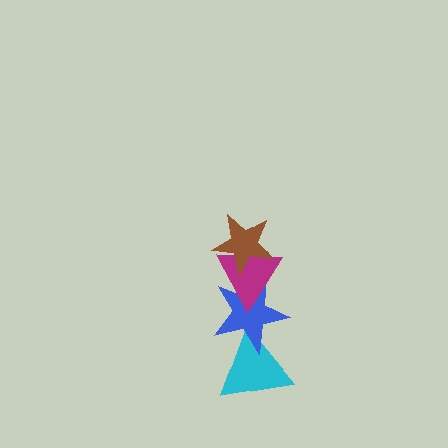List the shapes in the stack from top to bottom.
From top to bottom: the brown star, the magenta triangle, the blue star, the cyan triangle.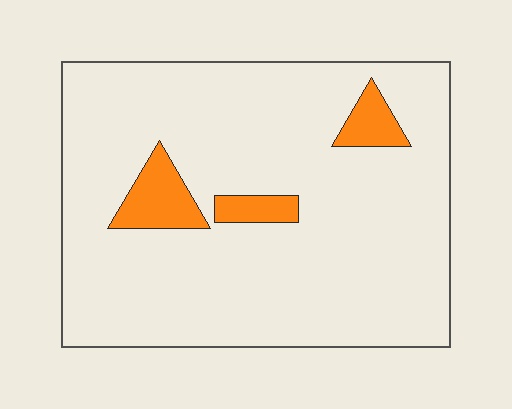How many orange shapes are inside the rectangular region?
3.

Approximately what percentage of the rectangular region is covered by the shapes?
Approximately 10%.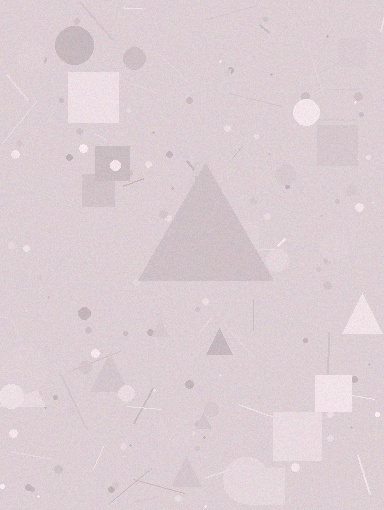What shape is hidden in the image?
A triangle is hidden in the image.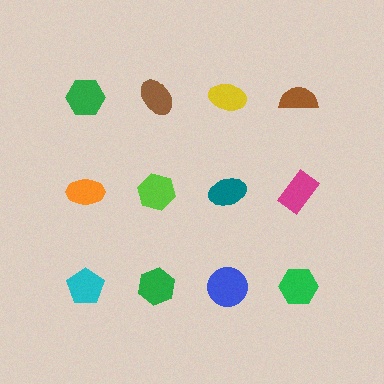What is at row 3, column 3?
A blue circle.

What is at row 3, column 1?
A cyan pentagon.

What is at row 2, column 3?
A teal ellipse.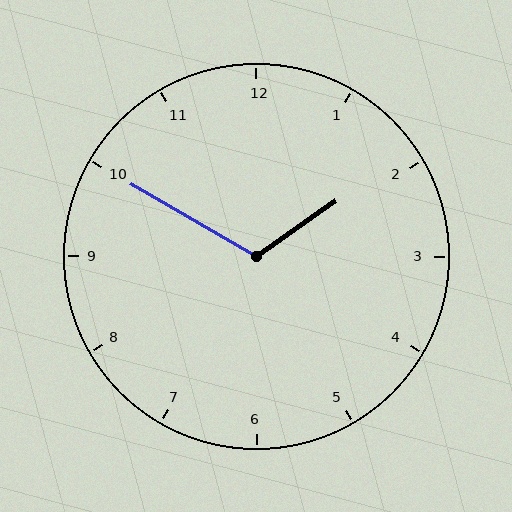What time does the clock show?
1:50.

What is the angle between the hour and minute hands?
Approximately 115 degrees.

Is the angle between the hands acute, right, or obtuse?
It is obtuse.